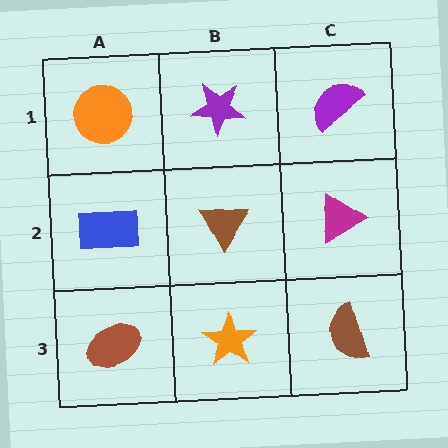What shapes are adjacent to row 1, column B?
A brown triangle (row 2, column B), an orange circle (row 1, column A), a purple semicircle (row 1, column C).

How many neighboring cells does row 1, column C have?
2.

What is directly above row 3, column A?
A blue rectangle.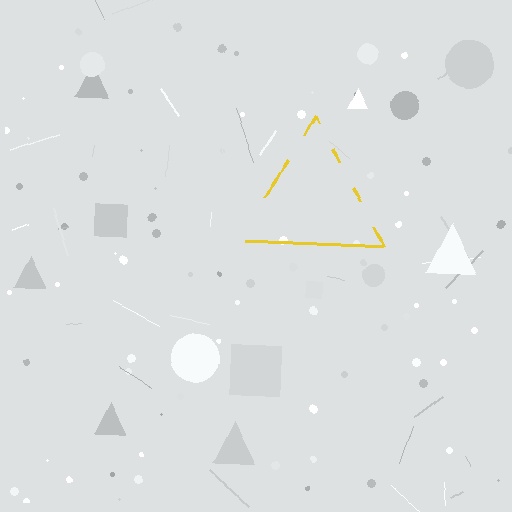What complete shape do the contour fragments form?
The contour fragments form a triangle.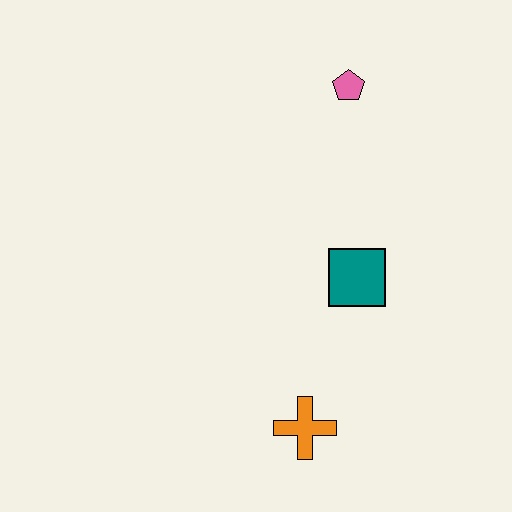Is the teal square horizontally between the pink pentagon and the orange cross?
No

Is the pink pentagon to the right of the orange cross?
Yes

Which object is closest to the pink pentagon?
The teal square is closest to the pink pentagon.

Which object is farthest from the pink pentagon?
The orange cross is farthest from the pink pentagon.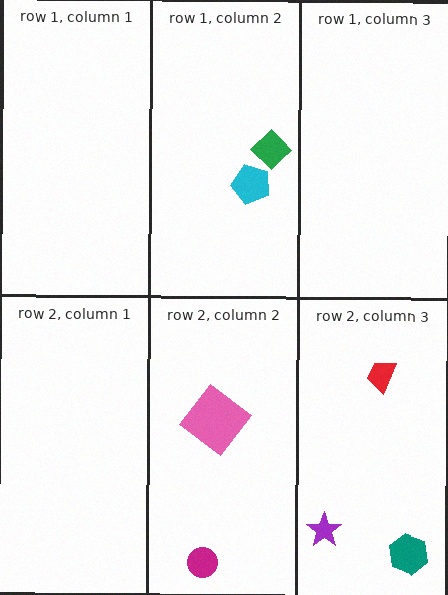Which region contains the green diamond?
The row 1, column 2 region.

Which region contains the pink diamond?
The row 2, column 2 region.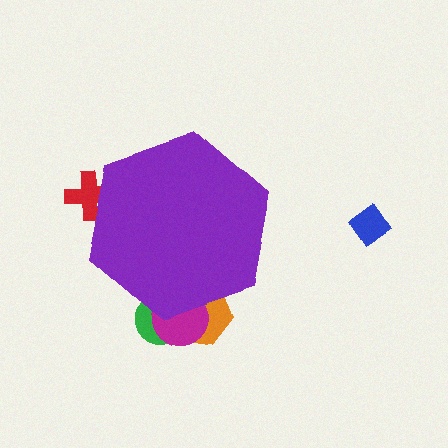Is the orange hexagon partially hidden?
Yes, the orange hexagon is partially hidden behind the purple hexagon.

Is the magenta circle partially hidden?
Yes, the magenta circle is partially hidden behind the purple hexagon.